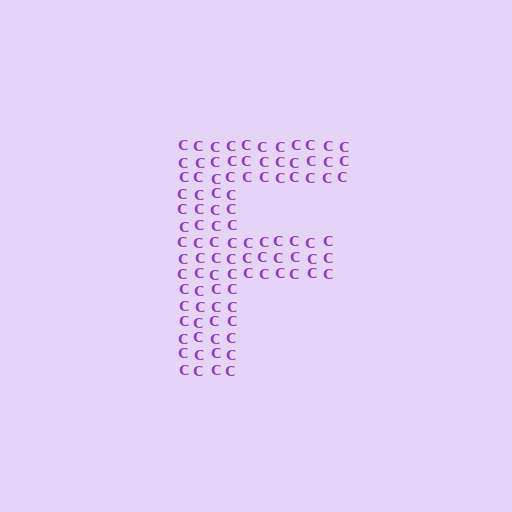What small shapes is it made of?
It is made of small letter C's.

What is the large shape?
The large shape is the letter F.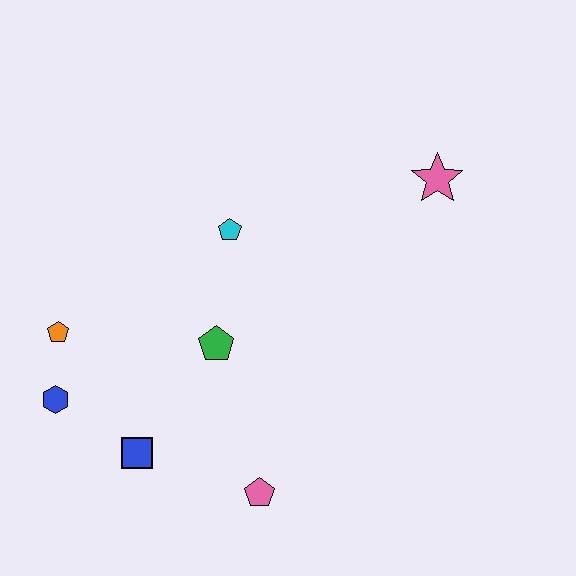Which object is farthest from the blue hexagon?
The pink star is farthest from the blue hexagon.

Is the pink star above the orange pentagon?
Yes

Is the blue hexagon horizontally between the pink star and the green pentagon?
No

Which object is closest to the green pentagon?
The cyan pentagon is closest to the green pentagon.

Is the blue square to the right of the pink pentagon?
No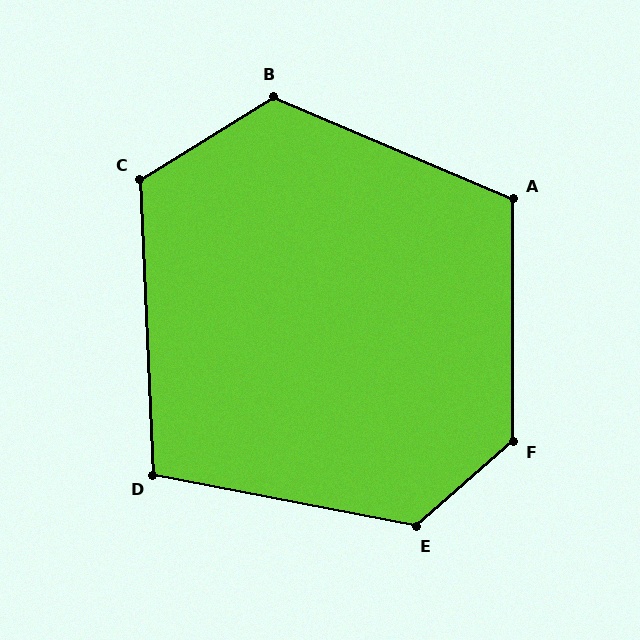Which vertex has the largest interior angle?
F, at approximately 131 degrees.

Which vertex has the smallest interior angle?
D, at approximately 104 degrees.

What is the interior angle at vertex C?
Approximately 119 degrees (obtuse).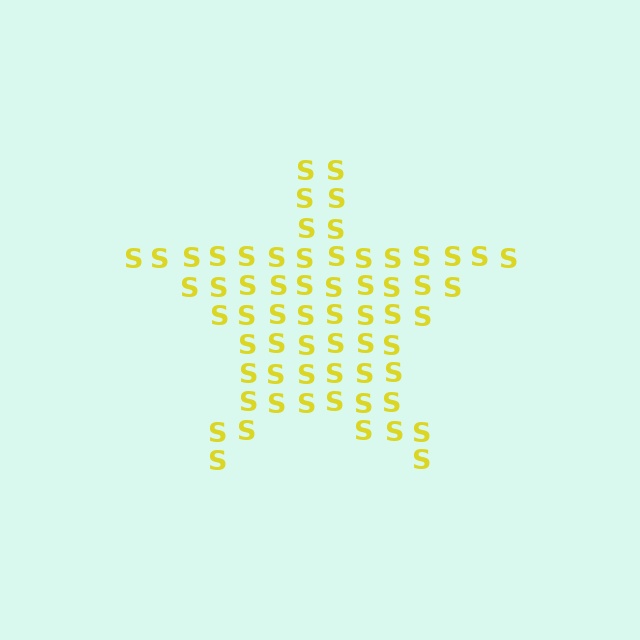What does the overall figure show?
The overall figure shows a star.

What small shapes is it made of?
It is made of small letter S's.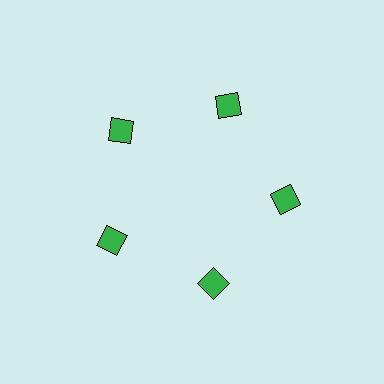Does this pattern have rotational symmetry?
Yes, this pattern has 5-fold rotational symmetry. It looks the same after rotating 72 degrees around the center.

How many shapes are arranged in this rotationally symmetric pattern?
There are 5 shapes, arranged in 5 groups of 1.